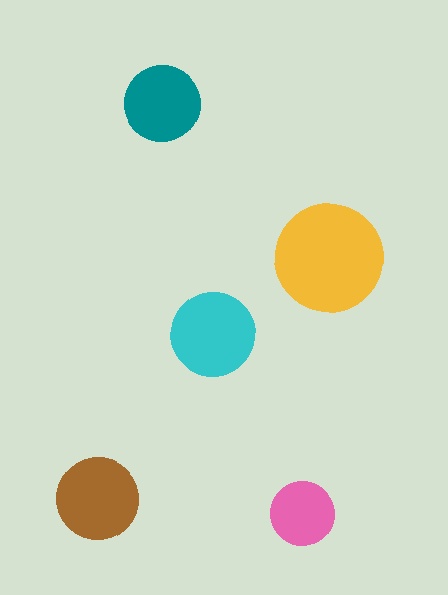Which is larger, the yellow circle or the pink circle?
The yellow one.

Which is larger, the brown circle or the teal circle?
The brown one.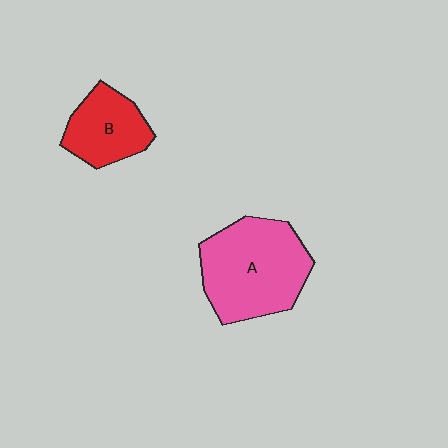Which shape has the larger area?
Shape A (pink).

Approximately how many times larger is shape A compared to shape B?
Approximately 1.8 times.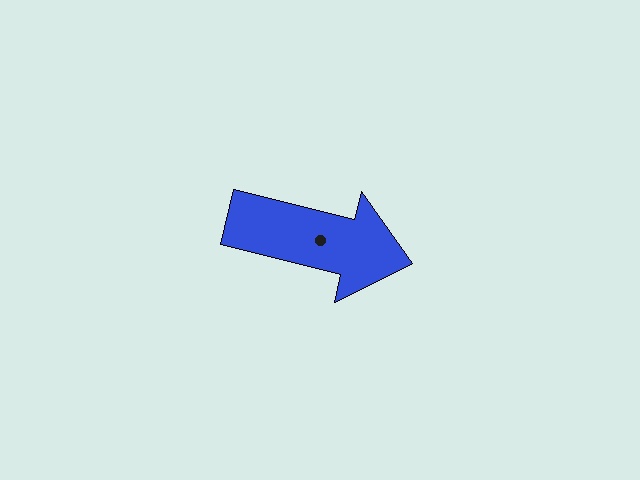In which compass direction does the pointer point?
East.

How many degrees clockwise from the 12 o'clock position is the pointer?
Approximately 104 degrees.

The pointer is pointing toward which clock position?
Roughly 3 o'clock.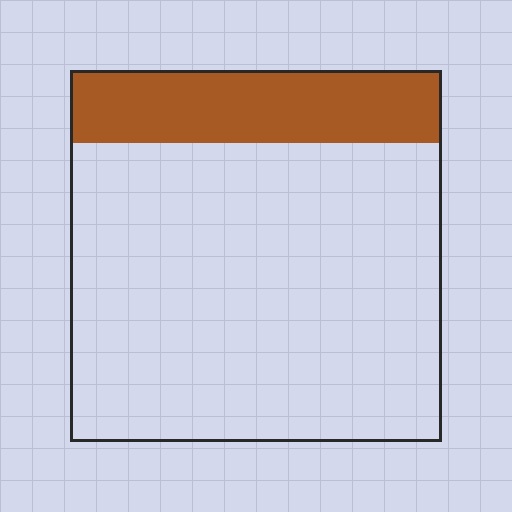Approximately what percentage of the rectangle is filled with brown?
Approximately 20%.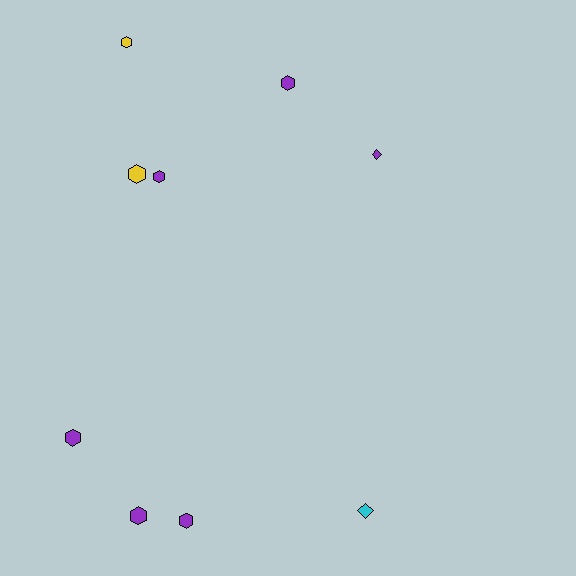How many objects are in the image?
There are 9 objects.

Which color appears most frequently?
Purple, with 6 objects.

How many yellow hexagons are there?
There are 2 yellow hexagons.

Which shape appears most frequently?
Hexagon, with 7 objects.